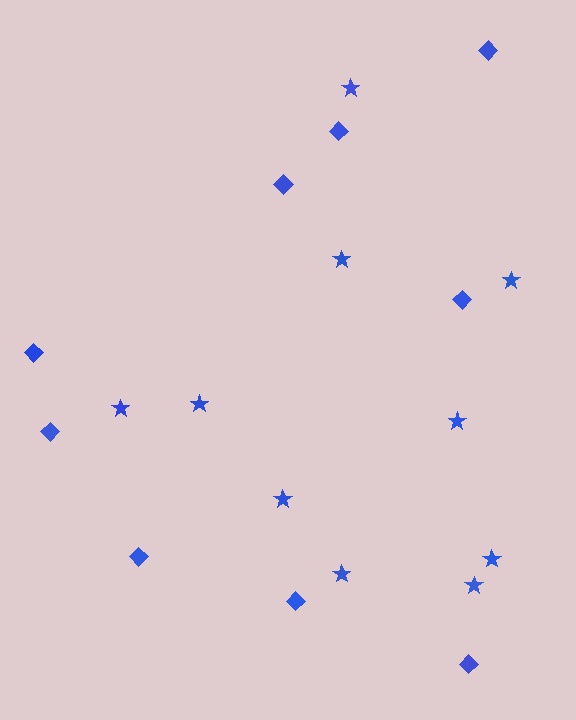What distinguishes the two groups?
There are 2 groups: one group of stars (10) and one group of diamonds (9).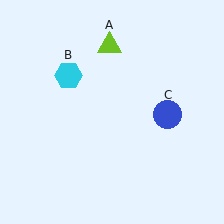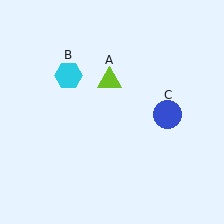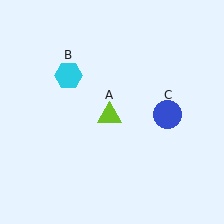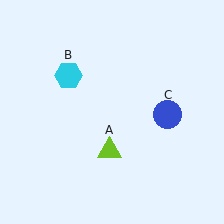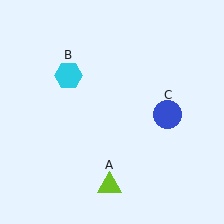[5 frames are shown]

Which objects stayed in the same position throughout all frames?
Cyan hexagon (object B) and blue circle (object C) remained stationary.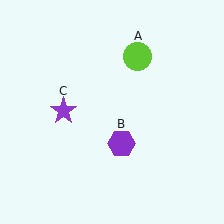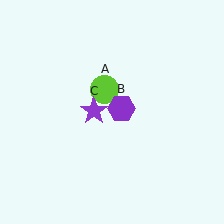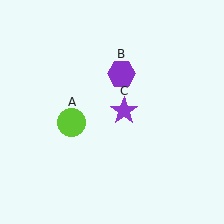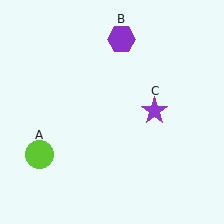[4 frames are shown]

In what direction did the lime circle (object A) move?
The lime circle (object A) moved down and to the left.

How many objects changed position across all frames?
3 objects changed position: lime circle (object A), purple hexagon (object B), purple star (object C).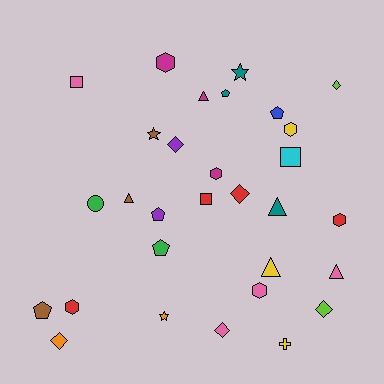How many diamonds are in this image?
There are 6 diamonds.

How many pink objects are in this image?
There are 4 pink objects.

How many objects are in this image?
There are 30 objects.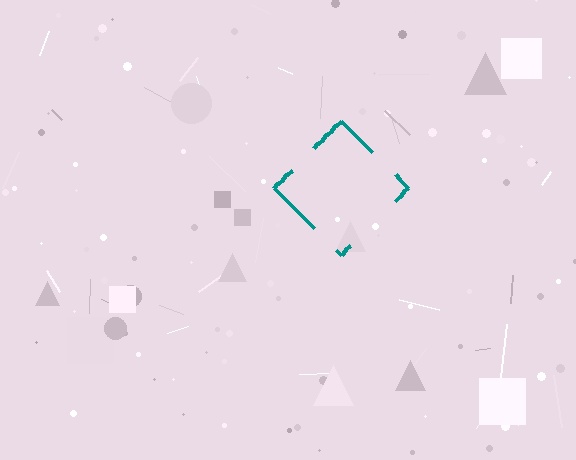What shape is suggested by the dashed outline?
The dashed outline suggests a diamond.